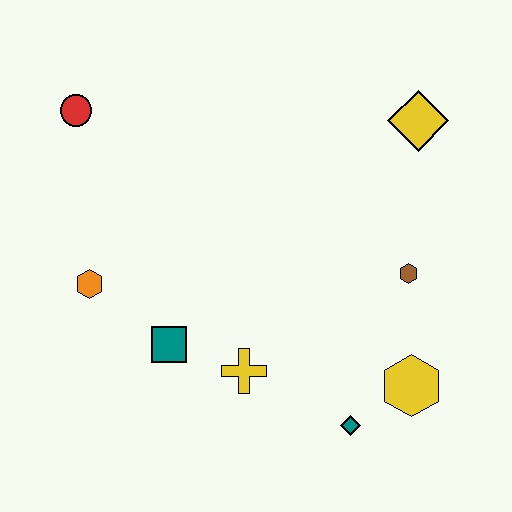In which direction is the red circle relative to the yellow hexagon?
The red circle is to the left of the yellow hexagon.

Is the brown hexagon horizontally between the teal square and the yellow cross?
No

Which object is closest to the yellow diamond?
The brown hexagon is closest to the yellow diamond.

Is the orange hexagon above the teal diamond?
Yes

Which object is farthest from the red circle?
The yellow hexagon is farthest from the red circle.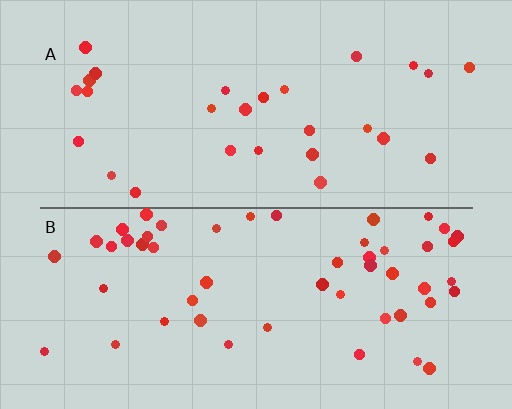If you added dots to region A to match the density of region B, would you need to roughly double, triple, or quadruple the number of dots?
Approximately double.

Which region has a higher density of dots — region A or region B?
B (the bottom).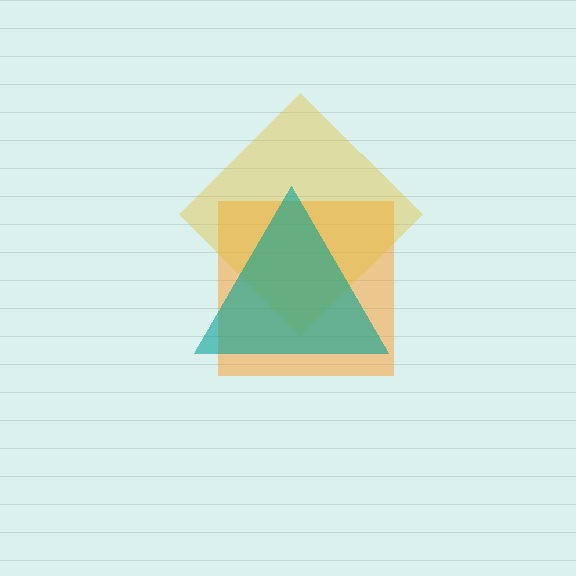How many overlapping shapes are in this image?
There are 3 overlapping shapes in the image.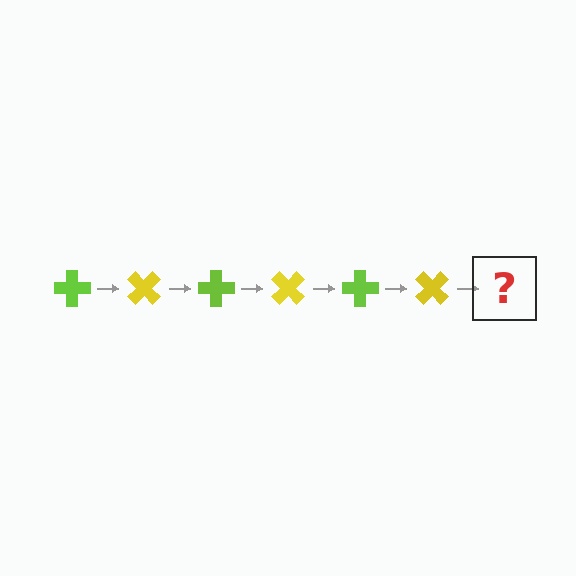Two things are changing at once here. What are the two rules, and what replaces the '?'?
The two rules are that it rotates 45 degrees each step and the color cycles through lime and yellow. The '?' should be a lime cross, rotated 270 degrees from the start.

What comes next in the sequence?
The next element should be a lime cross, rotated 270 degrees from the start.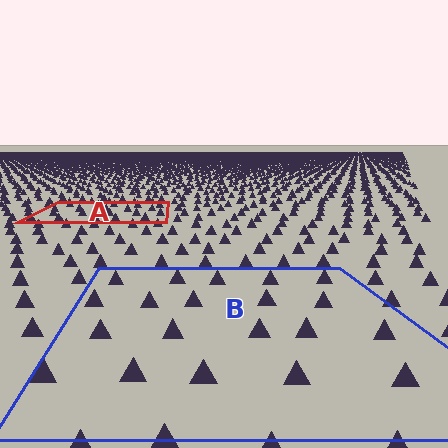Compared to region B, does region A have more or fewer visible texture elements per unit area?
Region A has more texture elements per unit area — they are packed more densely because it is farther away.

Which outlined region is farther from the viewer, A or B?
Region A is farther from the viewer — the texture elements inside it appear smaller and more densely packed.